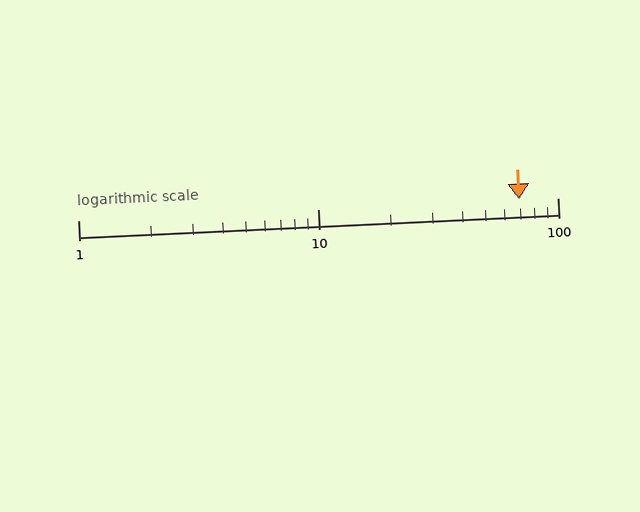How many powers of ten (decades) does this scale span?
The scale spans 2 decades, from 1 to 100.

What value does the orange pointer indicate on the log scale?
The pointer indicates approximately 69.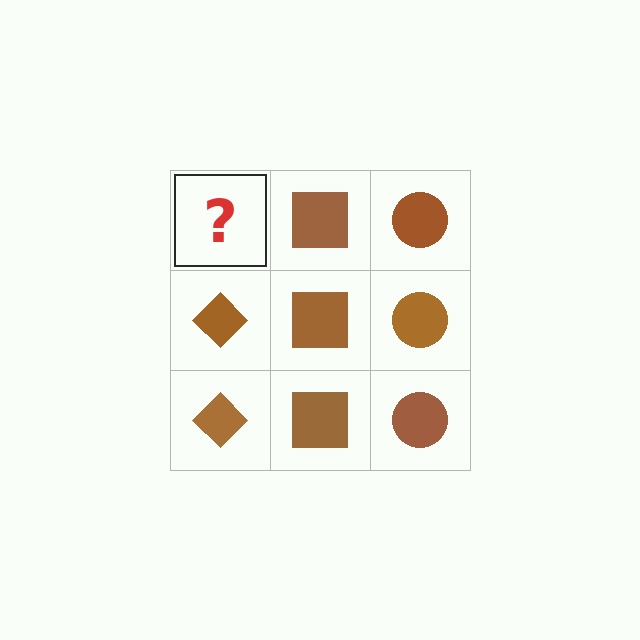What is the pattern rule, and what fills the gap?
The rule is that each column has a consistent shape. The gap should be filled with a brown diamond.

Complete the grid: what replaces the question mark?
The question mark should be replaced with a brown diamond.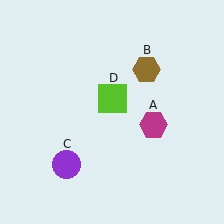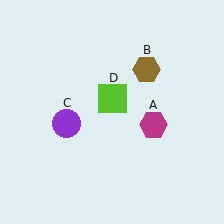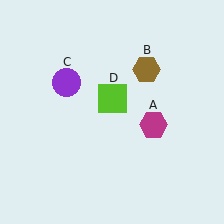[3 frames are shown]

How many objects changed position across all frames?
1 object changed position: purple circle (object C).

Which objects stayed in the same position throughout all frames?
Magenta hexagon (object A) and brown hexagon (object B) and lime square (object D) remained stationary.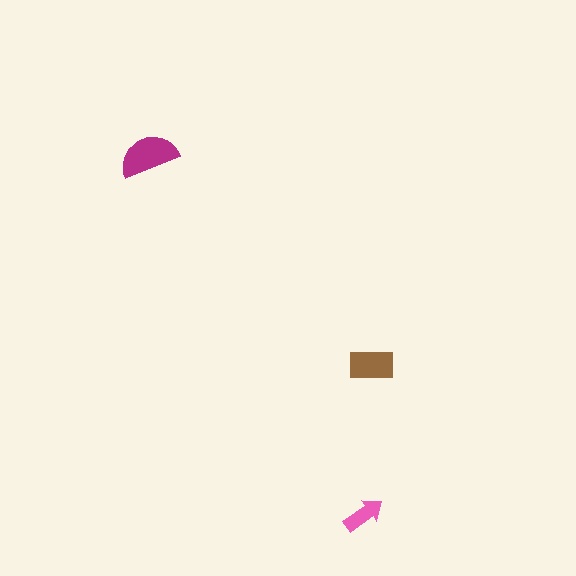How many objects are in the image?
There are 3 objects in the image.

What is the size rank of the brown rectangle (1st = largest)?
2nd.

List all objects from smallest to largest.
The pink arrow, the brown rectangle, the magenta semicircle.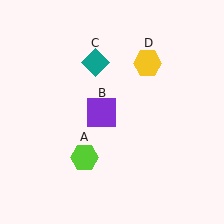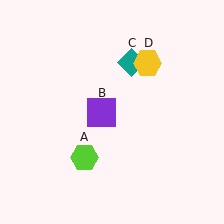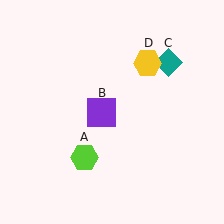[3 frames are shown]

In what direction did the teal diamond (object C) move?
The teal diamond (object C) moved right.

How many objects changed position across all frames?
1 object changed position: teal diamond (object C).